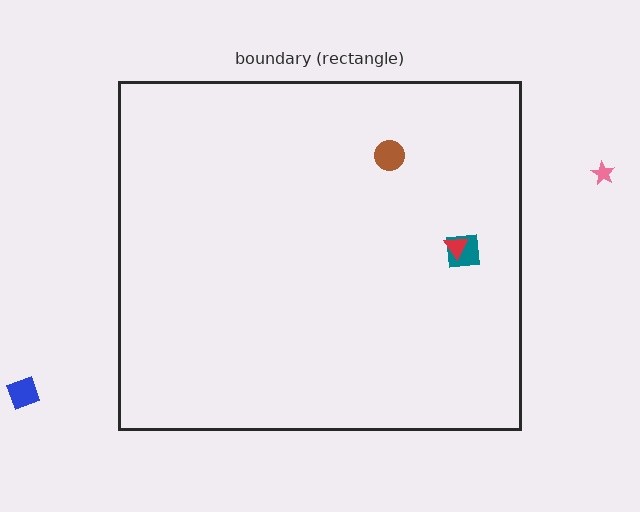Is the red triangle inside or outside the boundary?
Inside.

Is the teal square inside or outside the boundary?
Inside.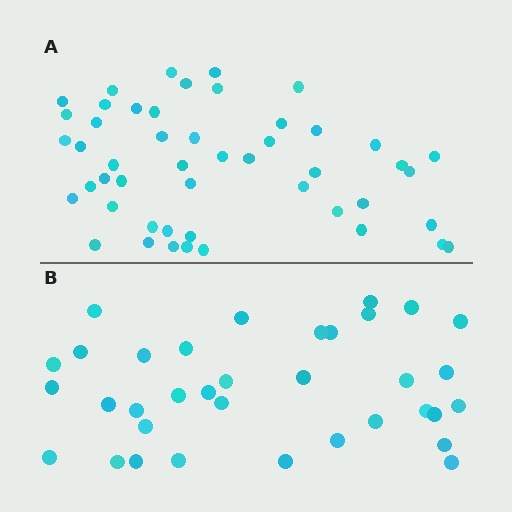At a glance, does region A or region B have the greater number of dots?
Region A (the top region) has more dots.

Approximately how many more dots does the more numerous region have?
Region A has approximately 15 more dots than region B.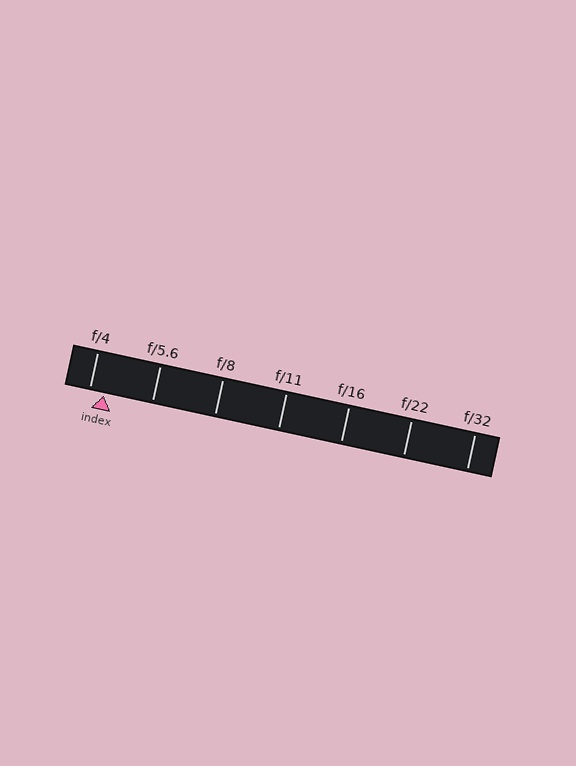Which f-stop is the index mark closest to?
The index mark is closest to f/4.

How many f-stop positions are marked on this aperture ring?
There are 7 f-stop positions marked.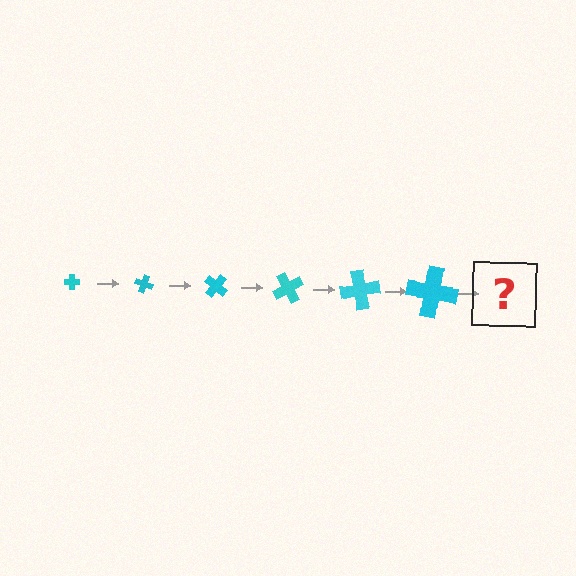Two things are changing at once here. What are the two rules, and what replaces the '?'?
The two rules are that the cross grows larger each step and it rotates 20 degrees each step. The '?' should be a cross, larger than the previous one and rotated 120 degrees from the start.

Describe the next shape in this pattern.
It should be a cross, larger than the previous one and rotated 120 degrees from the start.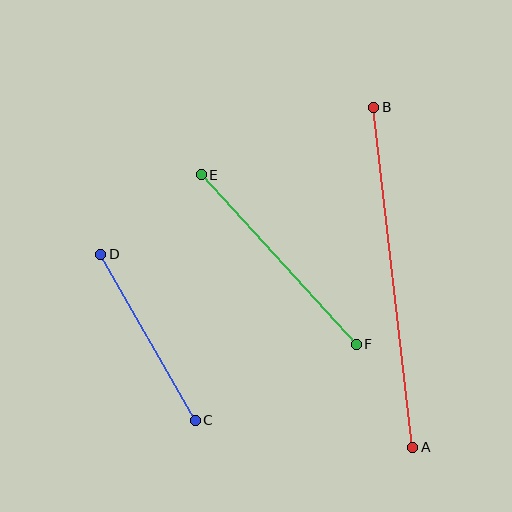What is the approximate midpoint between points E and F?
The midpoint is at approximately (279, 259) pixels.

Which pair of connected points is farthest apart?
Points A and B are farthest apart.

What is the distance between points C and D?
The distance is approximately 191 pixels.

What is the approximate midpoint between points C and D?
The midpoint is at approximately (148, 337) pixels.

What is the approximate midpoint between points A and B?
The midpoint is at approximately (393, 277) pixels.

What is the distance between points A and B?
The distance is approximately 342 pixels.